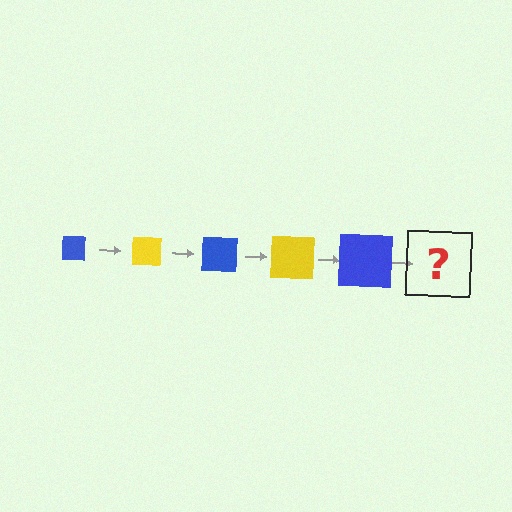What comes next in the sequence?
The next element should be a yellow square, larger than the previous one.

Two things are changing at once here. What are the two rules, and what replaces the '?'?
The two rules are that the square grows larger each step and the color cycles through blue and yellow. The '?' should be a yellow square, larger than the previous one.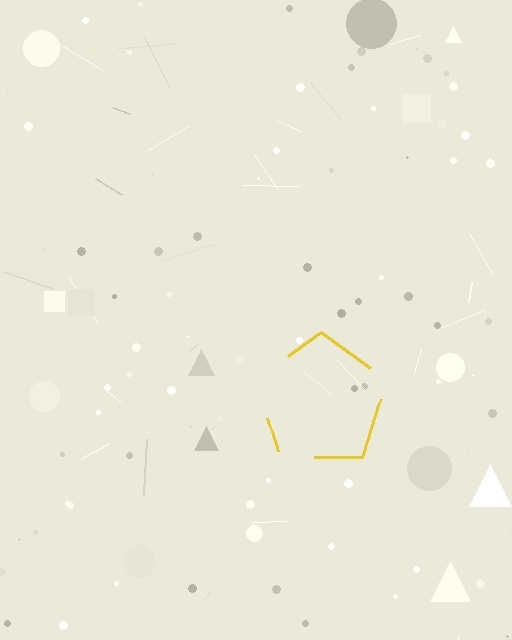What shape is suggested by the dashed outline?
The dashed outline suggests a pentagon.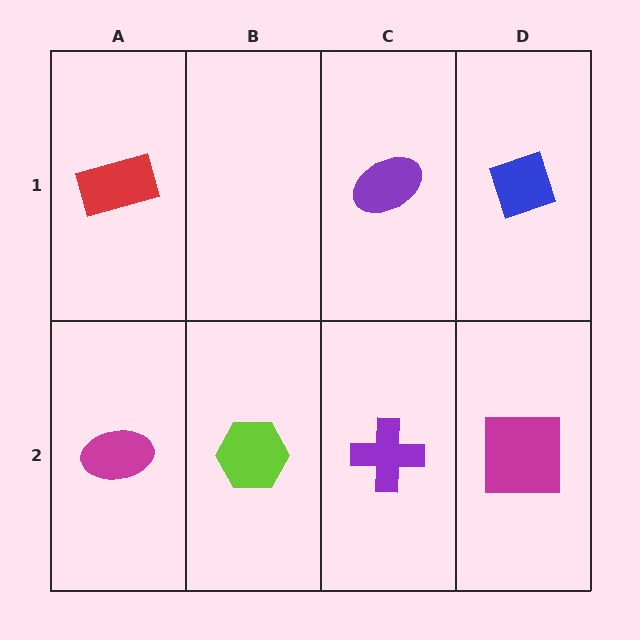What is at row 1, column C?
A purple ellipse.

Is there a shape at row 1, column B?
No, that cell is empty.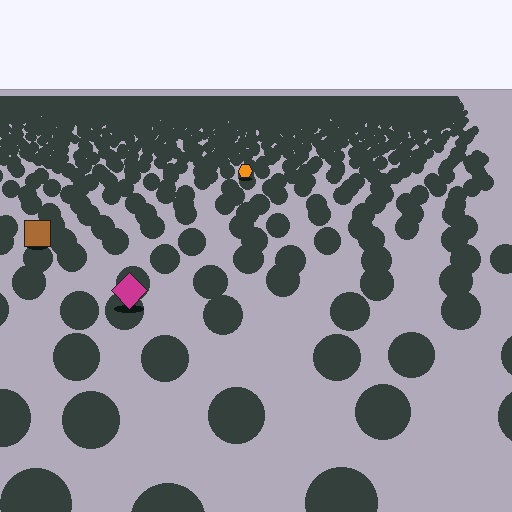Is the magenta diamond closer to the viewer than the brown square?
Yes. The magenta diamond is closer — you can tell from the texture gradient: the ground texture is coarser near it.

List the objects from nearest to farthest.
From nearest to farthest: the magenta diamond, the brown square, the orange hexagon.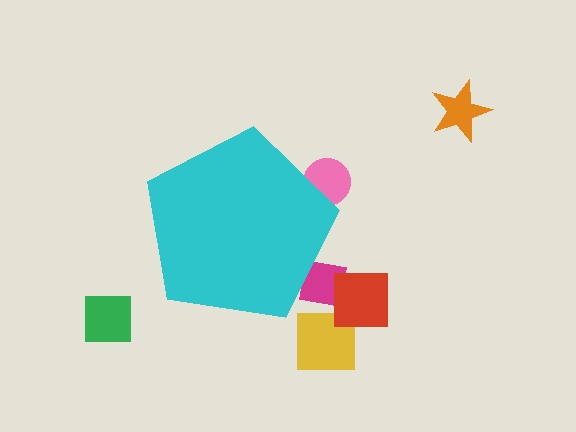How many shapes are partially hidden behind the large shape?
2 shapes are partially hidden.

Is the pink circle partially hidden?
Yes, the pink circle is partially hidden behind the cyan pentagon.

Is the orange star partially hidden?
No, the orange star is fully visible.